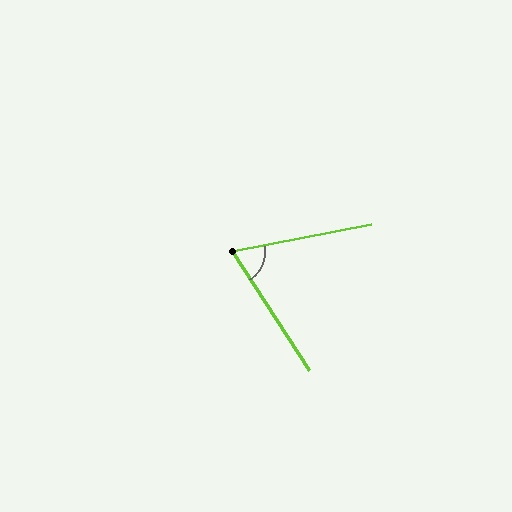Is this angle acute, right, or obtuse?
It is acute.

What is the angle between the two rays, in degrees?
Approximately 68 degrees.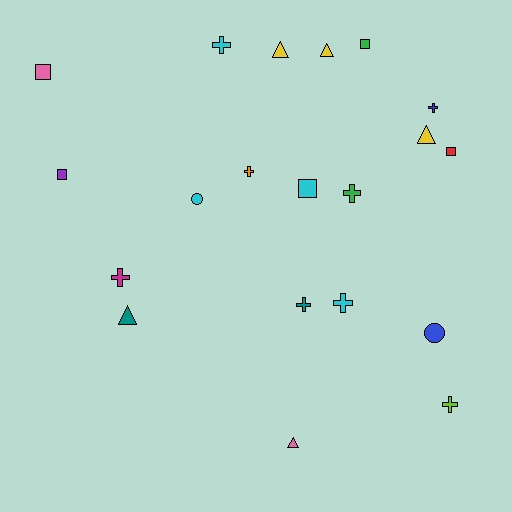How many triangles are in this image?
There are 5 triangles.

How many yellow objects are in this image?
There are 3 yellow objects.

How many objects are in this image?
There are 20 objects.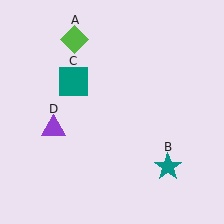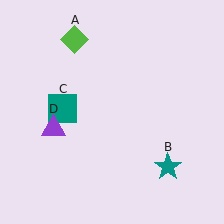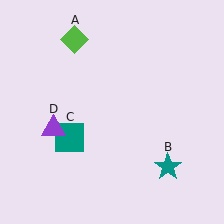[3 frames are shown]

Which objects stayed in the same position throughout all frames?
Lime diamond (object A) and teal star (object B) and purple triangle (object D) remained stationary.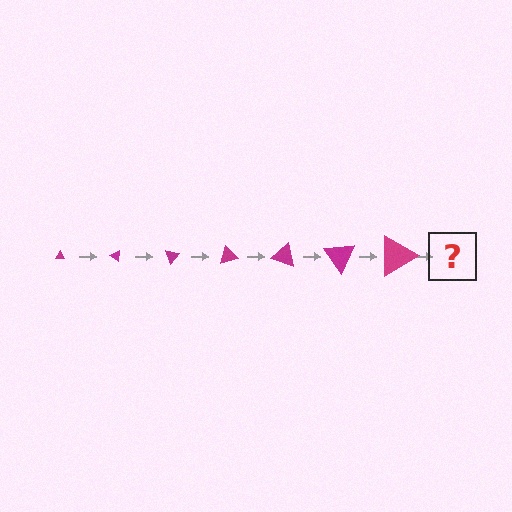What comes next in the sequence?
The next element should be a triangle, larger than the previous one and rotated 245 degrees from the start.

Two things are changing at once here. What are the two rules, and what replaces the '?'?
The two rules are that the triangle grows larger each step and it rotates 35 degrees each step. The '?' should be a triangle, larger than the previous one and rotated 245 degrees from the start.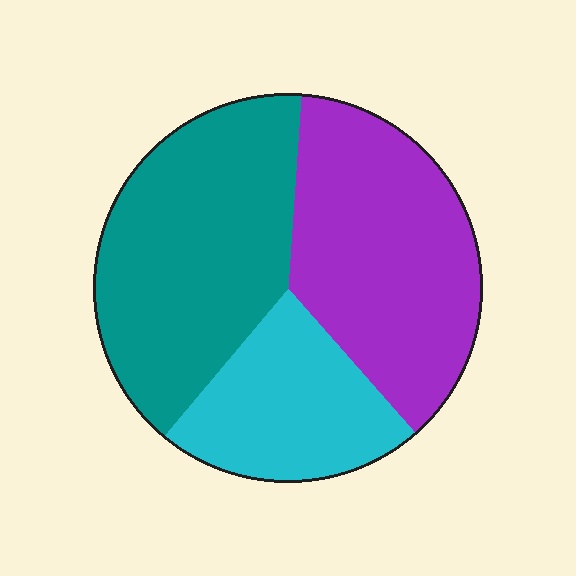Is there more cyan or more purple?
Purple.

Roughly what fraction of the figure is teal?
Teal covers 40% of the figure.